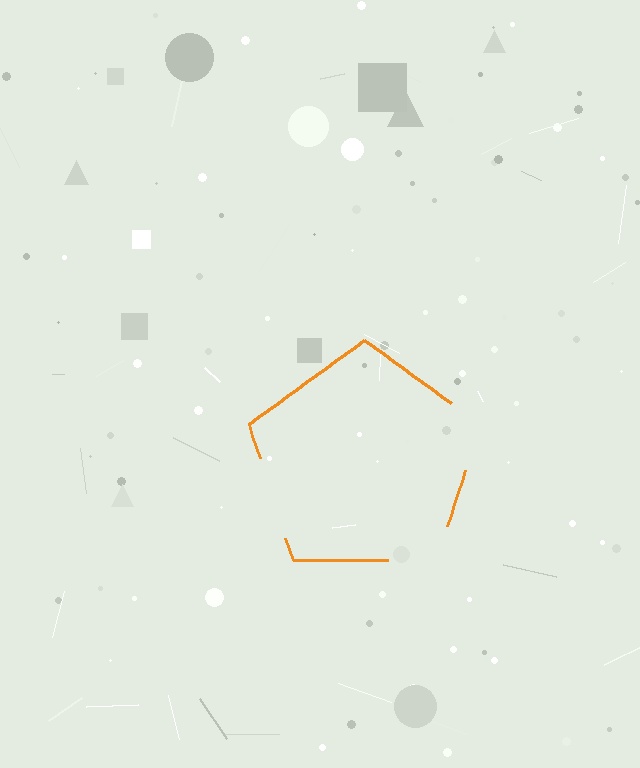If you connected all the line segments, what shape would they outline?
They would outline a pentagon.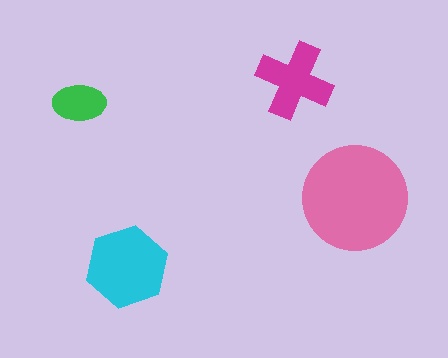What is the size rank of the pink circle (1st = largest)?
1st.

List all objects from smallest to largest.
The green ellipse, the magenta cross, the cyan hexagon, the pink circle.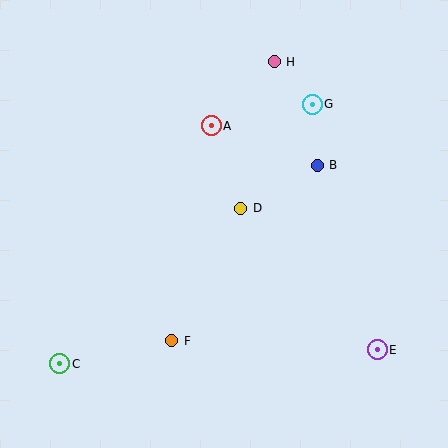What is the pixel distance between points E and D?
The distance between E and D is 197 pixels.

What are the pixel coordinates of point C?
Point C is at (60, 364).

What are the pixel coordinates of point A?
Point A is at (211, 126).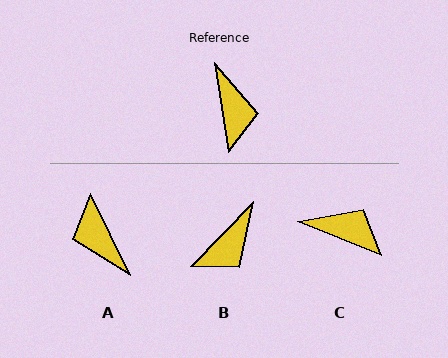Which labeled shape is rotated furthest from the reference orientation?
A, about 163 degrees away.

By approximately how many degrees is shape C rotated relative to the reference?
Approximately 59 degrees counter-clockwise.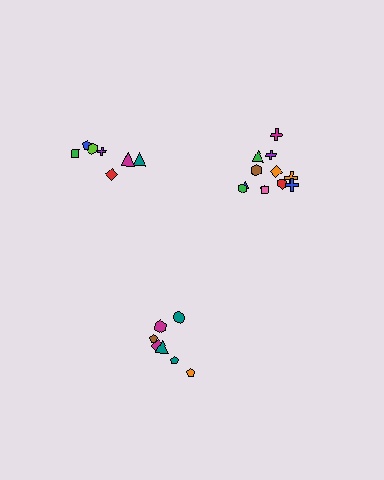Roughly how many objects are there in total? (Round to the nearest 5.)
Roughly 25 objects in total.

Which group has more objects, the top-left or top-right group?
The top-right group.